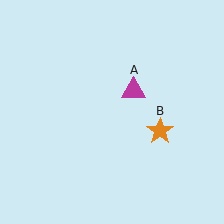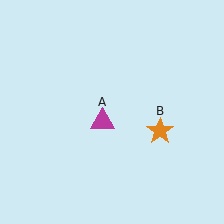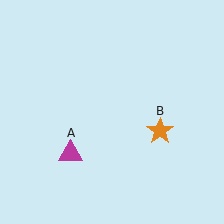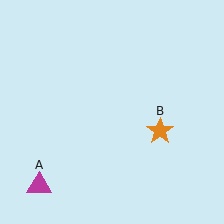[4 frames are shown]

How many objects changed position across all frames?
1 object changed position: magenta triangle (object A).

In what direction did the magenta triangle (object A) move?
The magenta triangle (object A) moved down and to the left.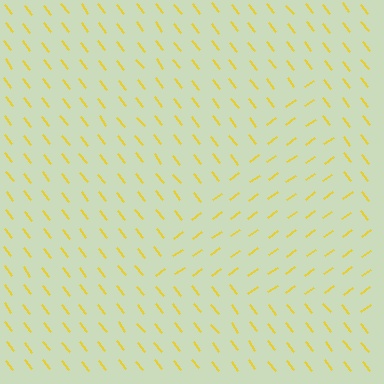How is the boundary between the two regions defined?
The boundary is defined purely by a change in line orientation (approximately 88 degrees difference). All lines are the same color and thickness.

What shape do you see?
I see a triangle.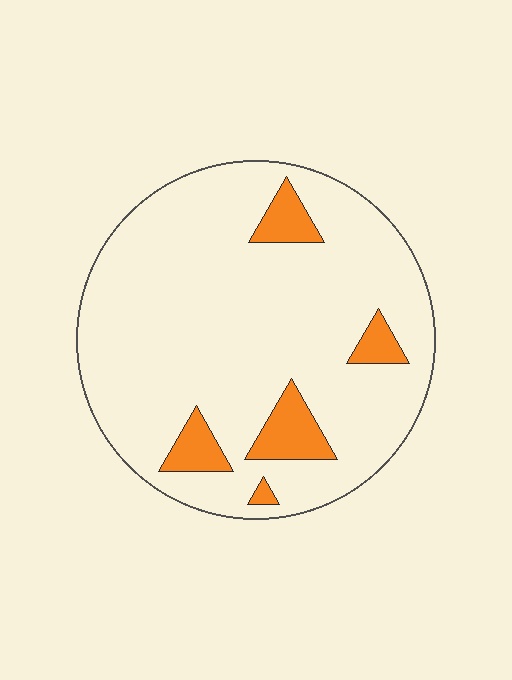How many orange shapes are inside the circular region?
5.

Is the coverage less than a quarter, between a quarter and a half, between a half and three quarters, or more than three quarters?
Less than a quarter.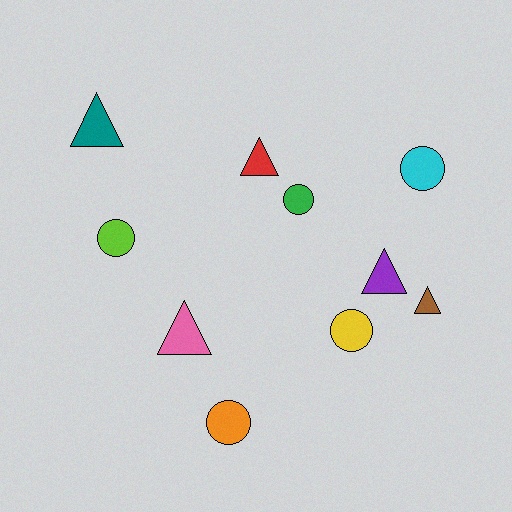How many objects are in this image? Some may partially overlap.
There are 10 objects.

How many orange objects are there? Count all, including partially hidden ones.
There is 1 orange object.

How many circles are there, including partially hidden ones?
There are 5 circles.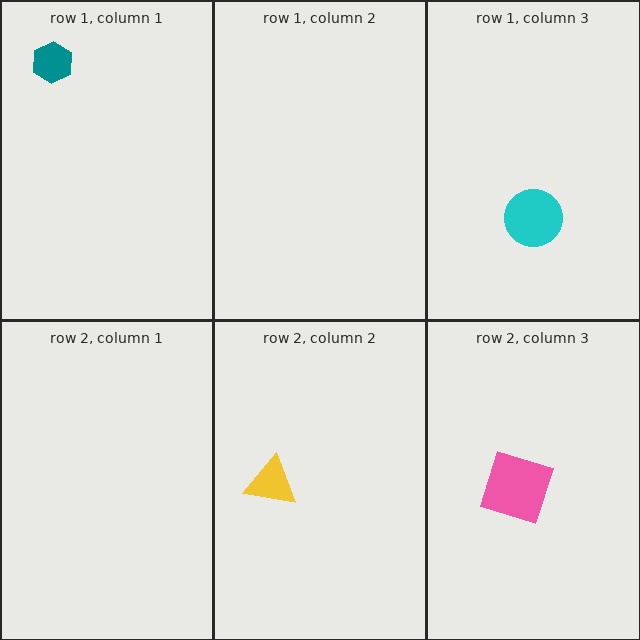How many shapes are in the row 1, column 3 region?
1.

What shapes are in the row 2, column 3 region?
The pink square.